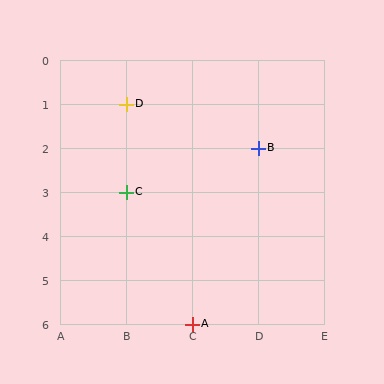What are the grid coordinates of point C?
Point C is at grid coordinates (B, 3).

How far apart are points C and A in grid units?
Points C and A are 1 column and 3 rows apart (about 3.2 grid units diagonally).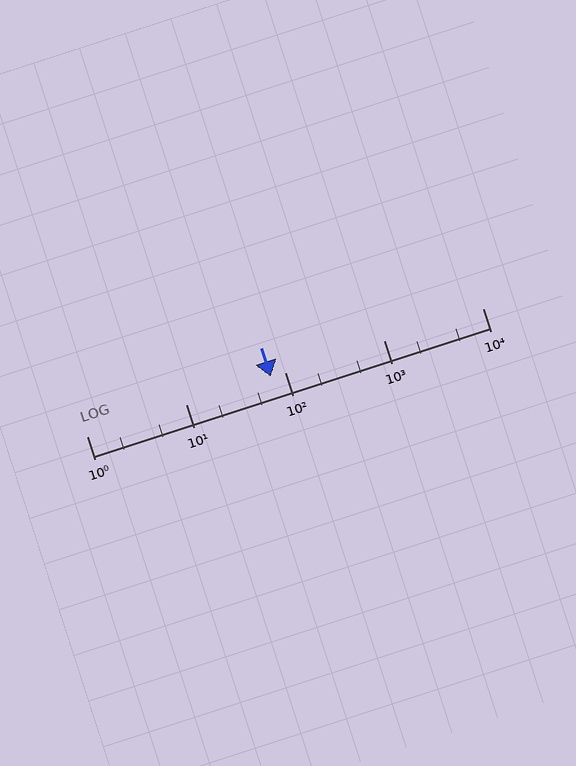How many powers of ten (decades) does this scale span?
The scale spans 4 decades, from 1 to 10000.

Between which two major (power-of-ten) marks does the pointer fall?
The pointer is between 10 and 100.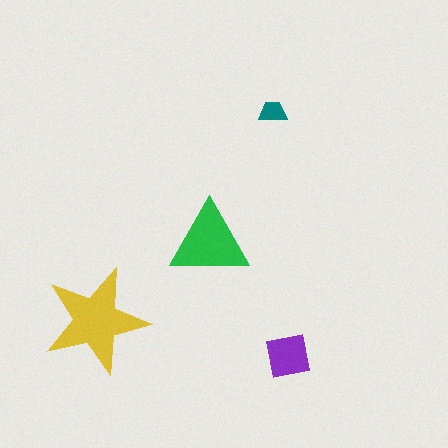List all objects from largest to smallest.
The yellow star, the green triangle, the purple square, the teal trapezoid.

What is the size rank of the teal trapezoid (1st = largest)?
4th.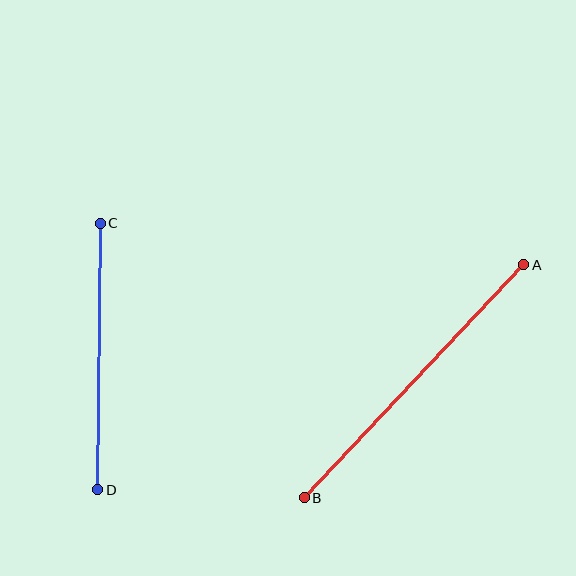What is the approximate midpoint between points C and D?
The midpoint is at approximately (99, 357) pixels.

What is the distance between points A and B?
The distance is approximately 320 pixels.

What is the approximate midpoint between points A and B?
The midpoint is at approximately (414, 381) pixels.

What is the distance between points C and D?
The distance is approximately 266 pixels.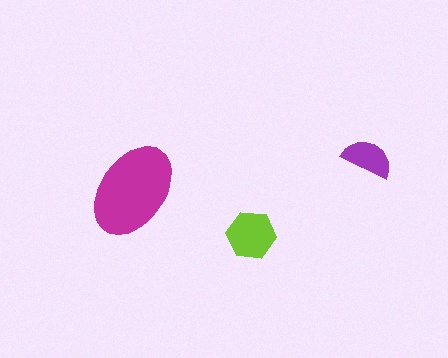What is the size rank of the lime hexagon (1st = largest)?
2nd.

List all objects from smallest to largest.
The purple semicircle, the lime hexagon, the magenta ellipse.